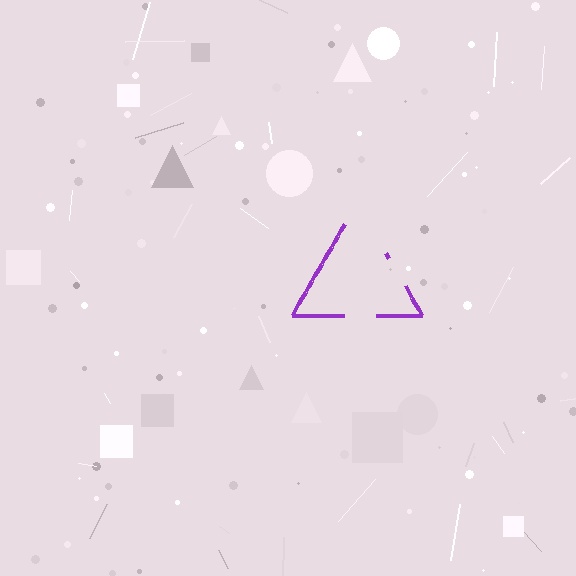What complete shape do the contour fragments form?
The contour fragments form a triangle.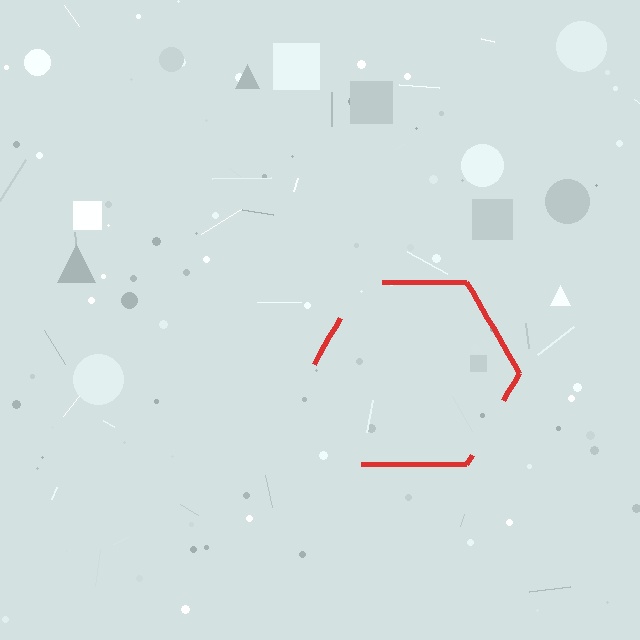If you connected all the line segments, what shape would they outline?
They would outline a hexagon.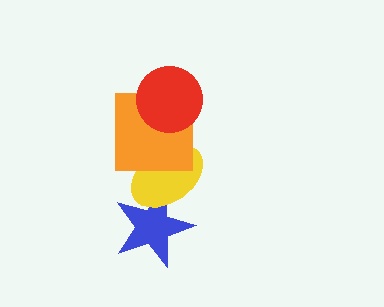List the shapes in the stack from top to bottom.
From top to bottom: the red circle, the orange square, the yellow ellipse, the blue star.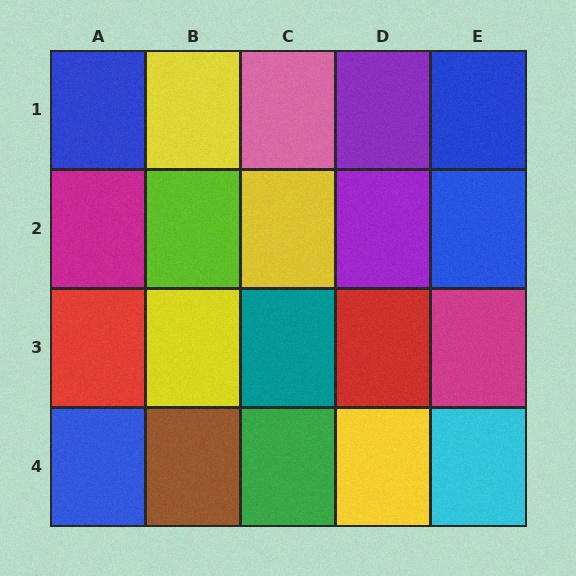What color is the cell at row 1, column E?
Blue.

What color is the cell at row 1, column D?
Purple.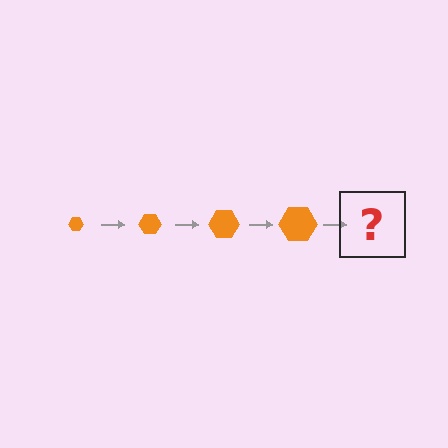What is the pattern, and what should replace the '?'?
The pattern is that the hexagon gets progressively larger each step. The '?' should be an orange hexagon, larger than the previous one.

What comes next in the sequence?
The next element should be an orange hexagon, larger than the previous one.